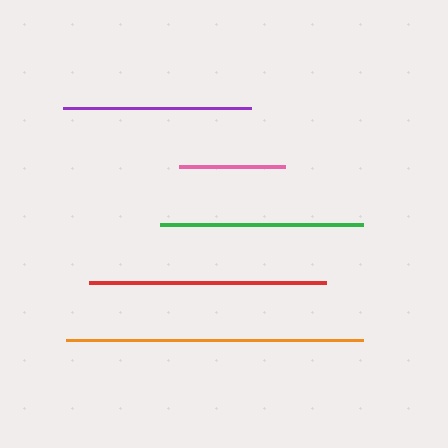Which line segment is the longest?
The orange line is the longest at approximately 298 pixels.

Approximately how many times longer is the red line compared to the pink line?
The red line is approximately 2.2 times the length of the pink line.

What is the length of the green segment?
The green segment is approximately 203 pixels long.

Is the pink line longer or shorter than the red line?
The red line is longer than the pink line.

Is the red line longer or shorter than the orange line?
The orange line is longer than the red line.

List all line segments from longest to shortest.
From longest to shortest: orange, red, green, purple, pink.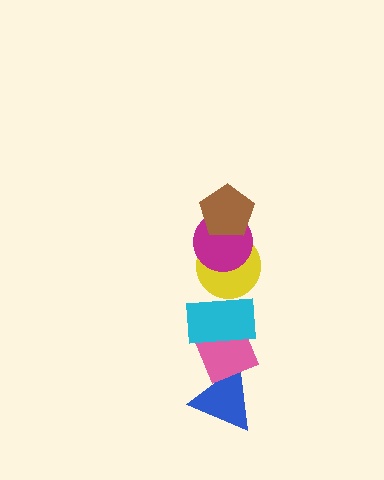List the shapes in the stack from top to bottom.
From top to bottom: the brown pentagon, the magenta circle, the yellow circle, the cyan rectangle, the pink diamond, the blue triangle.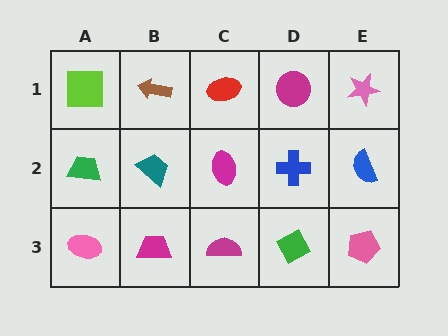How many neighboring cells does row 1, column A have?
2.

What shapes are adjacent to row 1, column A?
A green trapezoid (row 2, column A), a brown arrow (row 1, column B).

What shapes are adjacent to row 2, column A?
A lime square (row 1, column A), a pink ellipse (row 3, column A), a teal trapezoid (row 2, column B).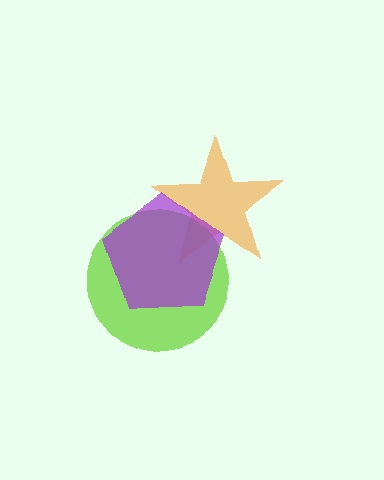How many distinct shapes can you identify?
There are 3 distinct shapes: an orange star, a lime circle, a purple pentagon.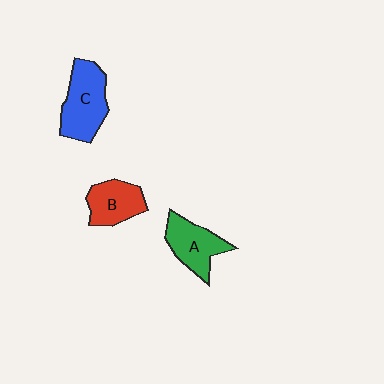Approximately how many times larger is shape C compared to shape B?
Approximately 1.4 times.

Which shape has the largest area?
Shape C (blue).